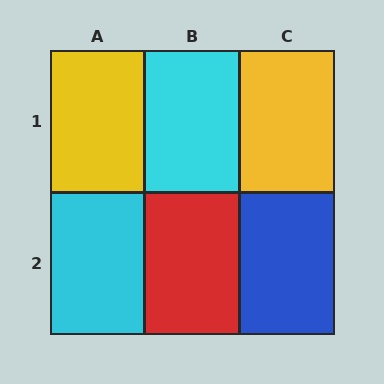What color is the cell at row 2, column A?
Cyan.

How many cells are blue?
1 cell is blue.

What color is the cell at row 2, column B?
Red.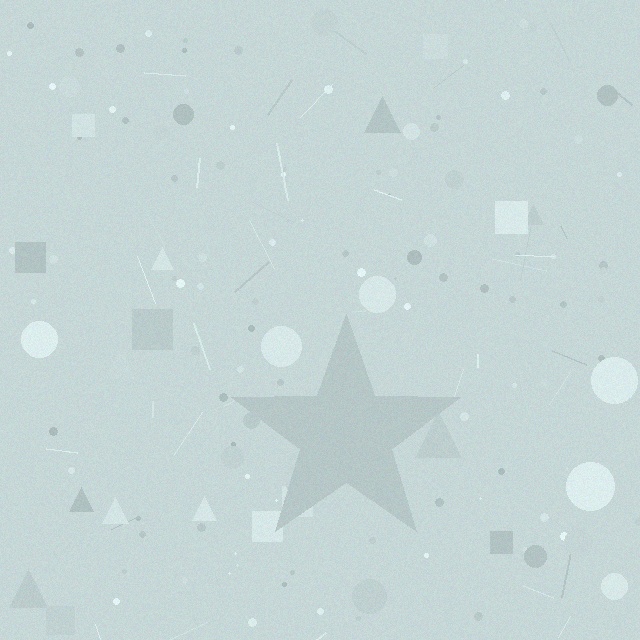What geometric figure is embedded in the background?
A star is embedded in the background.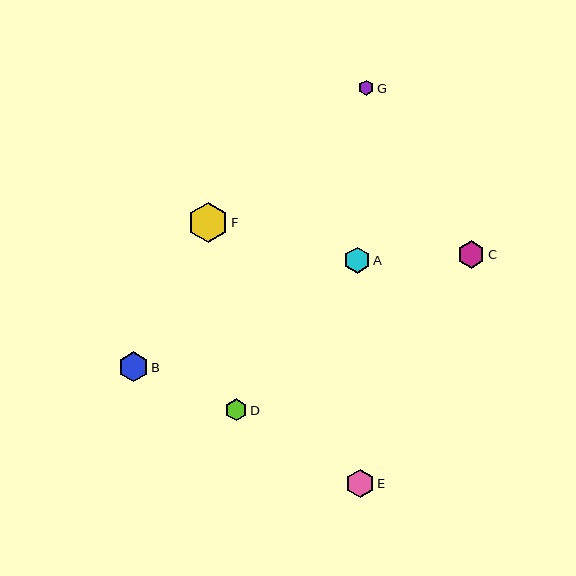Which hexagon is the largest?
Hexagon F is the largest with a size of approximately 40 pixels.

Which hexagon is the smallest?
Hexagon G is the smallest with a size of approximately 15 pixels.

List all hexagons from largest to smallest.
From largest to smallest: F, B, E, C, A, D, G.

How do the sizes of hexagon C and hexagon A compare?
Hexagon C and hexagon A are approximately the same size.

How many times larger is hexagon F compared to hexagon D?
Hexagon F is approximately 1.8 times the size of hexagon D.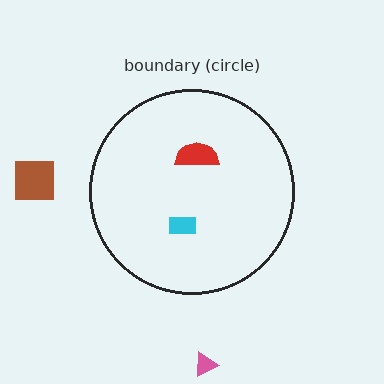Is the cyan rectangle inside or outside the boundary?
Inside.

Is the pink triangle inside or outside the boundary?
Outside.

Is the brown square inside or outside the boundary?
Outside.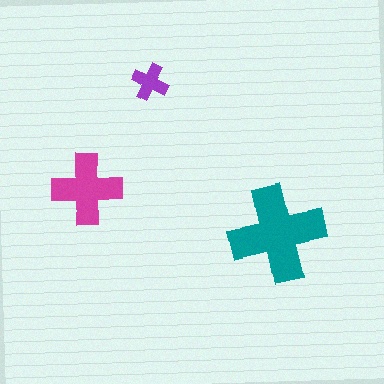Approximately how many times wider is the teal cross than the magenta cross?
About 1.5 times wider.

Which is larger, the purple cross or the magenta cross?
The magenta one.